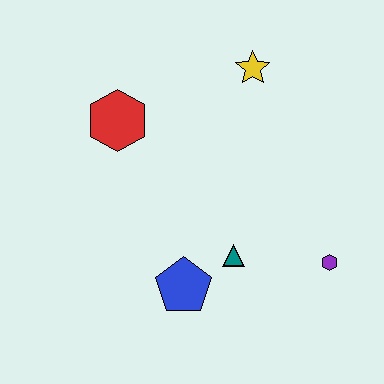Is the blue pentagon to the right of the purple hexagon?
No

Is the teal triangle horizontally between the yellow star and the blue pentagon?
Yes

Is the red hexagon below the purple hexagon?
No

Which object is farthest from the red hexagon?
The purple hexagon is farthest from the red hexagon.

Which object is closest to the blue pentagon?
The teal triangle is closest to the blue pentagon.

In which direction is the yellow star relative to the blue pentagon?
The yellow star is above the blue pentagon.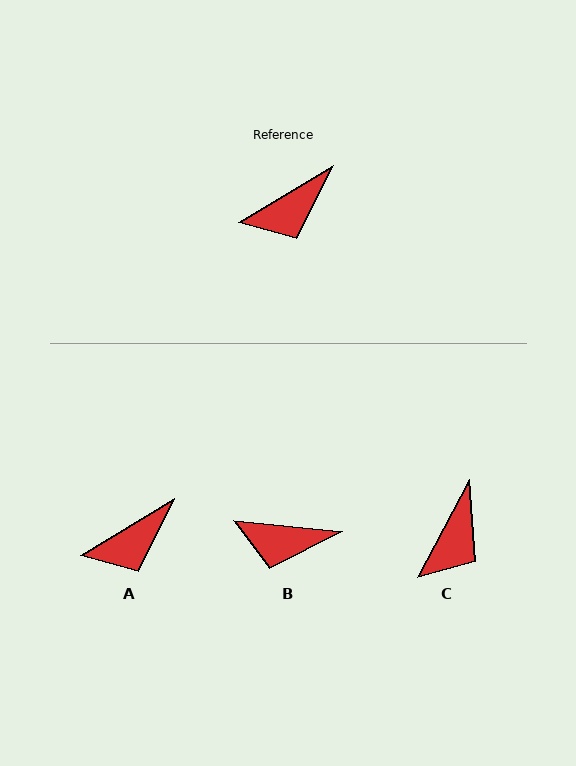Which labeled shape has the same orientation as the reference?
A.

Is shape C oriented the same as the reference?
No, it is off by about 30 degrees.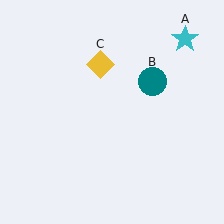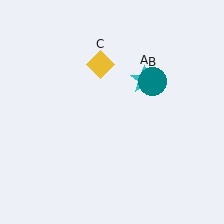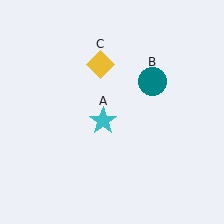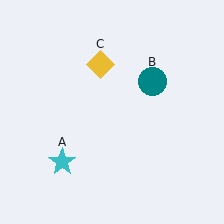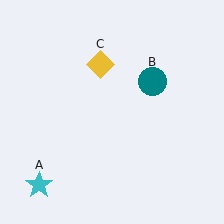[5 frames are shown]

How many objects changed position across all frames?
1 object changed position: cyan star (object A).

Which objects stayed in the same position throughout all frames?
Teal circle (object B) and yellow diamond (object C) remained stationary.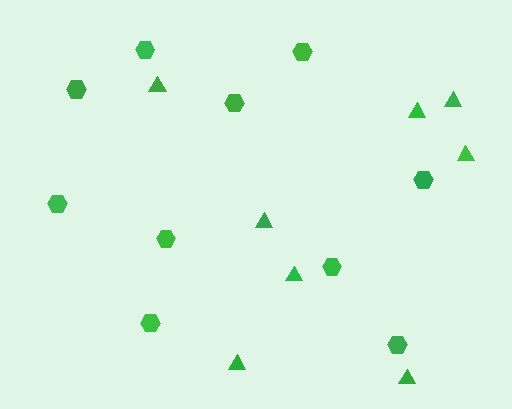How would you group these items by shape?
There are 2 groups: one group of hexagons (10) and one group of triangles (8).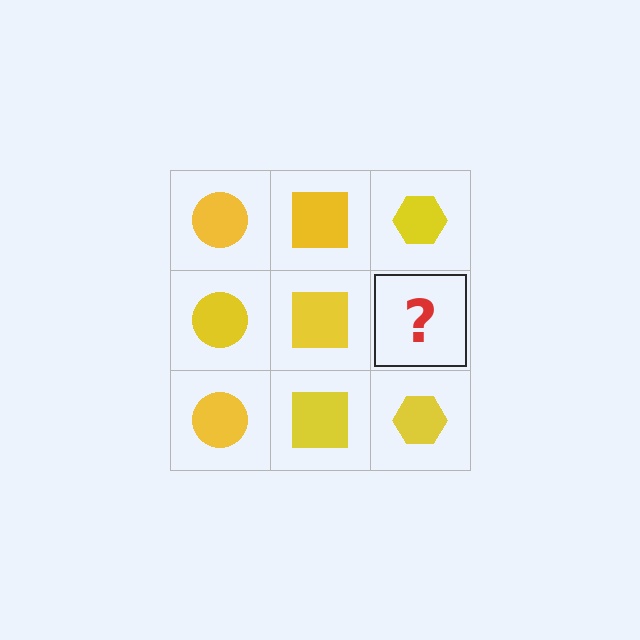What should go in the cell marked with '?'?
The missing cell should contain a yellow hexagon.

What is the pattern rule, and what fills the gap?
The rule is that each column has a consistent shape. The gap should be filled with a yellow hexagon.